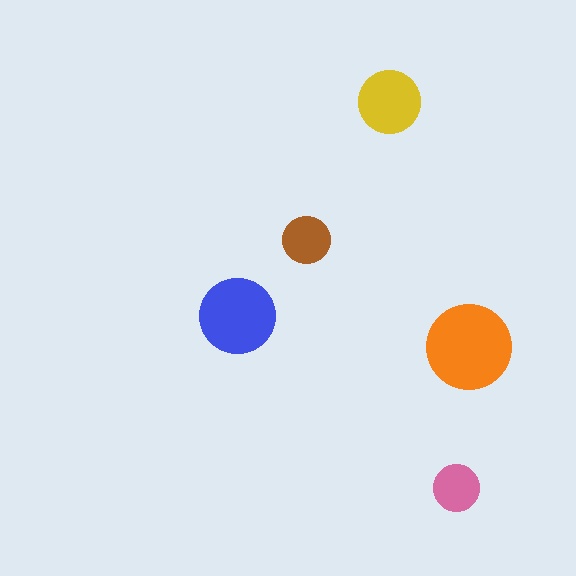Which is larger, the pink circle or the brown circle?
The brown one.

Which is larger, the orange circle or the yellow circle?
The orange one.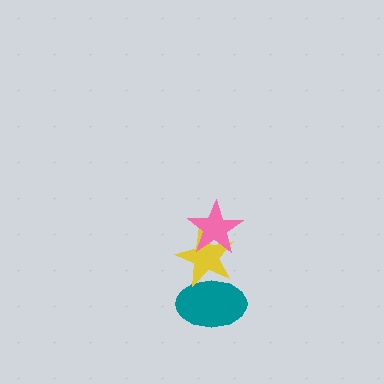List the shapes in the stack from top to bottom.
From top to bottom: the pink star, the yellow star, the teal ellipse.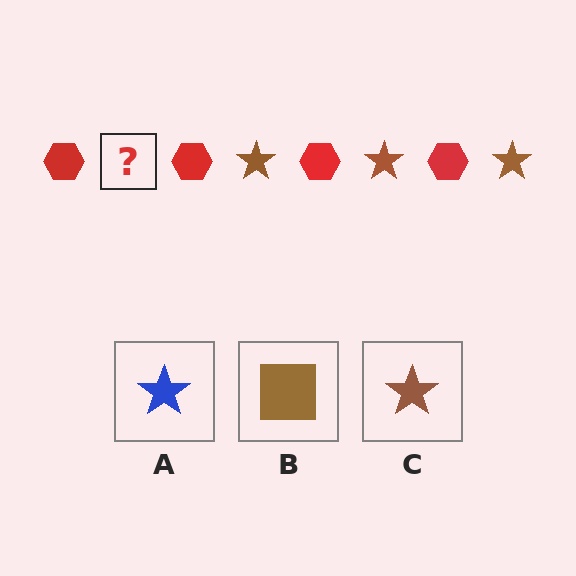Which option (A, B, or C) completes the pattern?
C.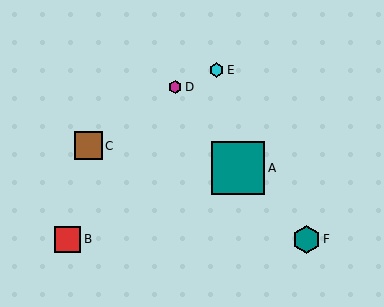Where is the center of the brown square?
The center of the brown square is at (88, 146).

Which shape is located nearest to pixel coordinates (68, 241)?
The red square (labeled B) at (67, 239) is nearest to that location.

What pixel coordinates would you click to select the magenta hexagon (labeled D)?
Click at (175, 87) to select the magenta hexagon D.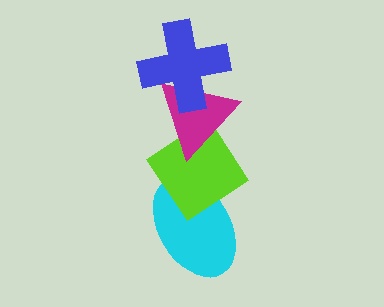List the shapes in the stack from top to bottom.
From top to bottom: the blue cross, the magenta triangle, the lime diamond, the cyan ellipse.